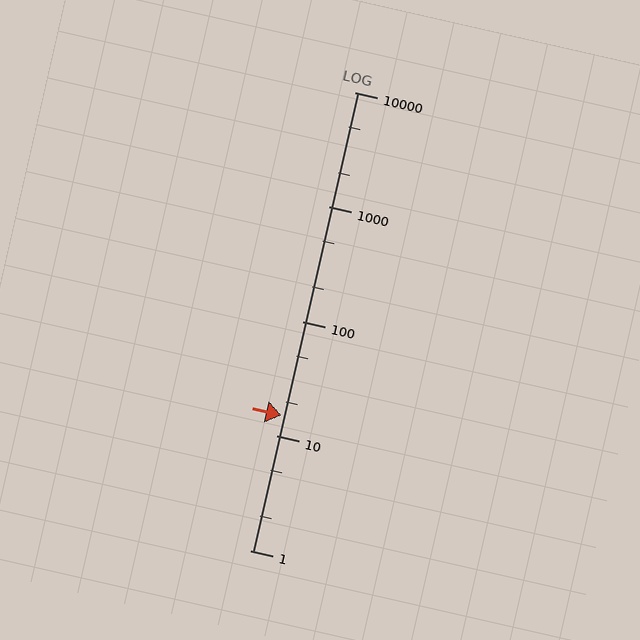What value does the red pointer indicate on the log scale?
The pointer indicates approximately 15.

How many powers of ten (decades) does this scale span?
The scale spans 4 decades, from 1 to 10000.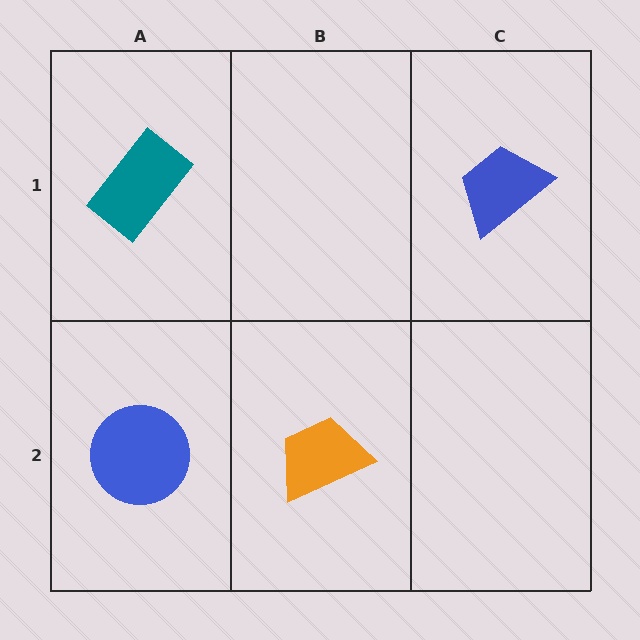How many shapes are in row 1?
2 shapes.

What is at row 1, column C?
A blue trapezoid.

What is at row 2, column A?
A blue circle.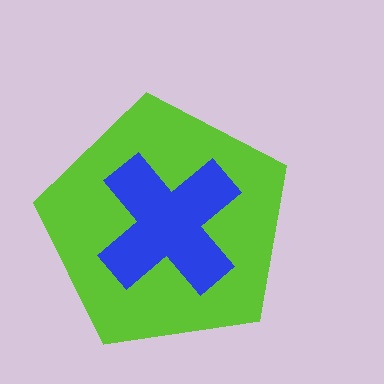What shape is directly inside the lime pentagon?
The blue cross.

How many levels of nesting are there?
2.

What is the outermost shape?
The lime pentagon.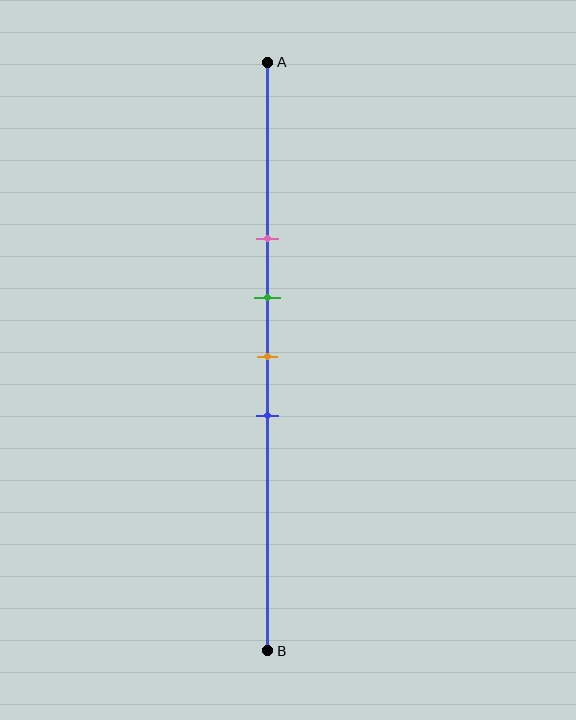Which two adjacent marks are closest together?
The green and orange marks are the closest adjacent pair.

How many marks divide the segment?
There are 4 marks dividing the segment.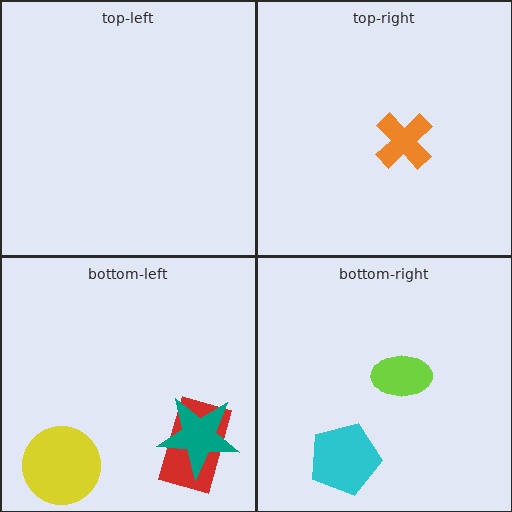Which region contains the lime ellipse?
The bottom-right region.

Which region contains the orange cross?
The top-right region.